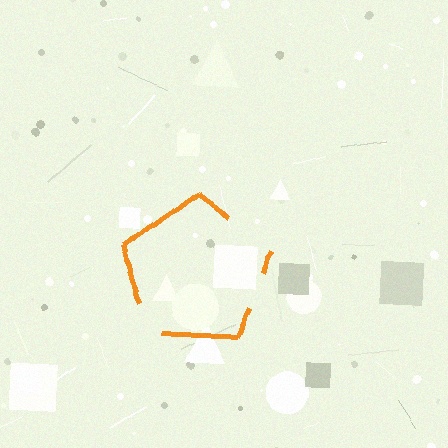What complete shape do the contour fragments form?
The contour fragments form a pentagon.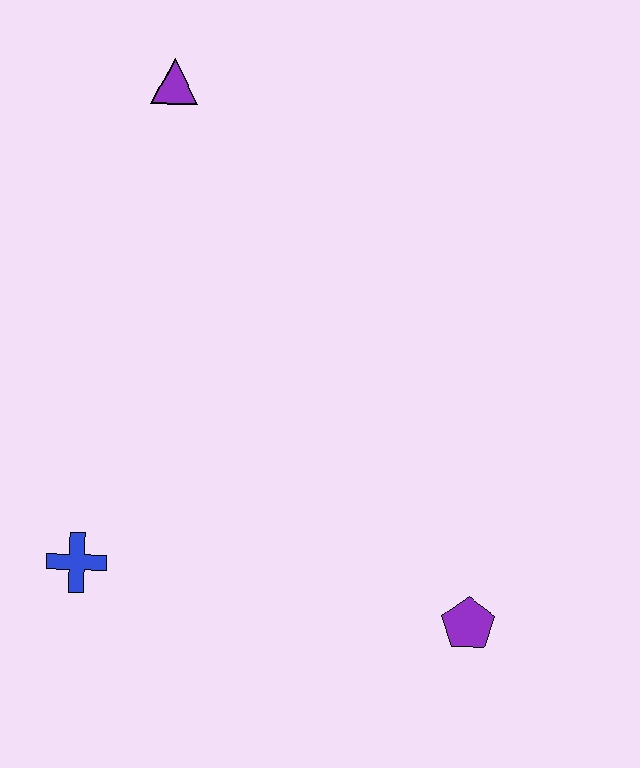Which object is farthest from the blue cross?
The purple triangle is farthest from the blue cross.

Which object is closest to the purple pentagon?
The blue cross is closest to the purple pentagon.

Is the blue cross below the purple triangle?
Yes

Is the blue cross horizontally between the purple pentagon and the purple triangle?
No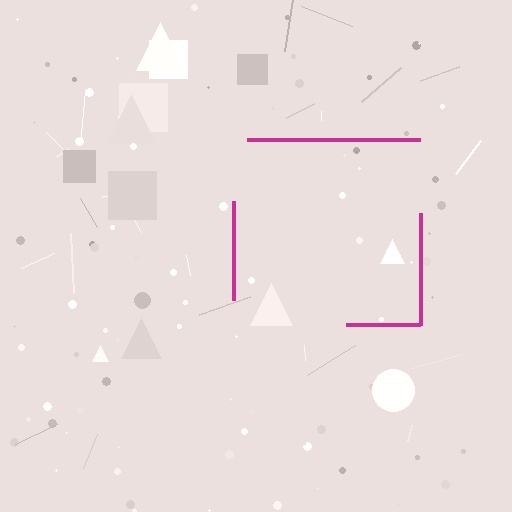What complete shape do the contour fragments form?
The contour fragments form a square.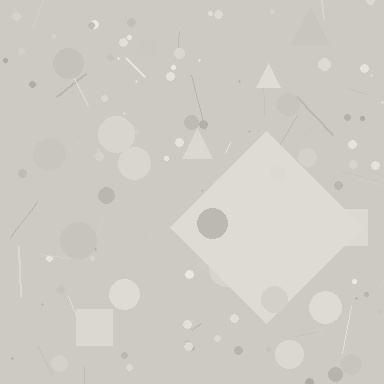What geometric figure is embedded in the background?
A diamond is embedded in the background.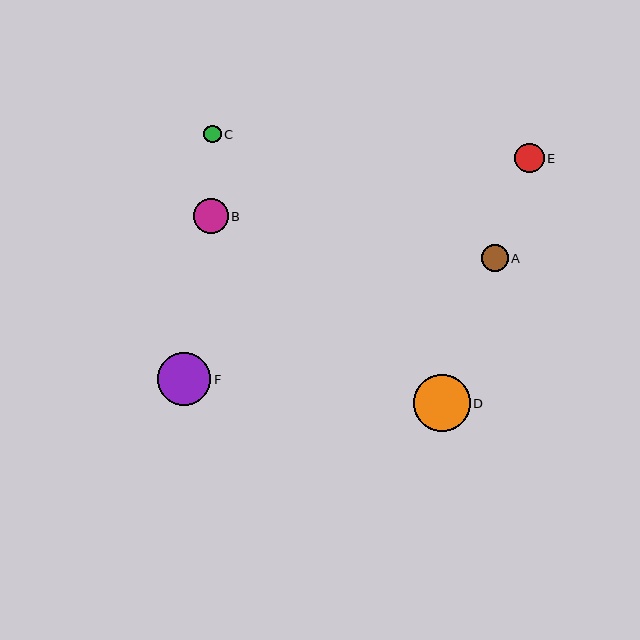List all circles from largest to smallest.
From largest to smallest: D, F, B, E, A, C.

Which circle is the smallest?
Circle C is the smallest with a size of approximately 18 pixels.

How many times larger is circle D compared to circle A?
Circle D is approximately 2.1 times the size of circle A.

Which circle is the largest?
Circle D is the largest with a size of approximately 57 pixels.